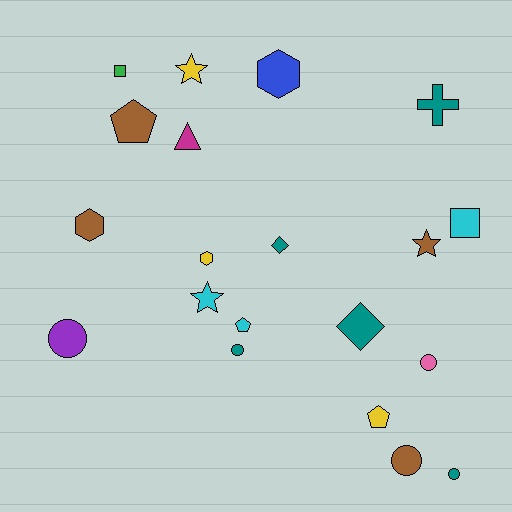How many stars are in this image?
There are 3 stars.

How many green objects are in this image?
There is 1 green object.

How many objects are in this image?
There are 20 objects.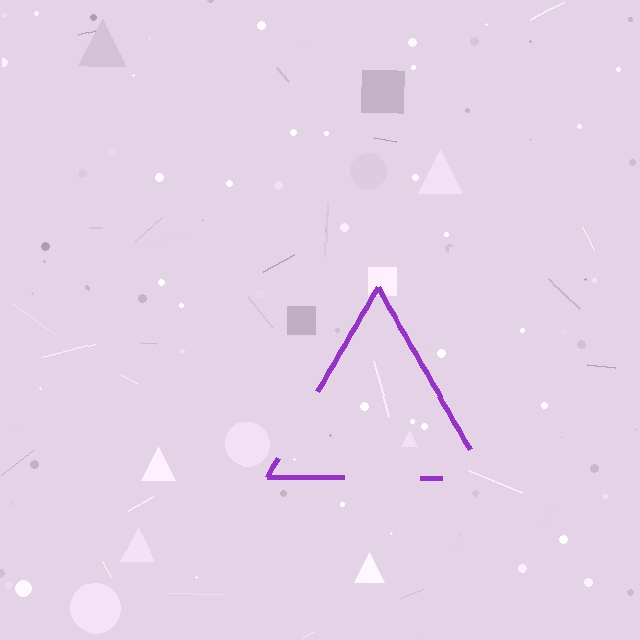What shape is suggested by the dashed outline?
The dashed outline suggests a triangle.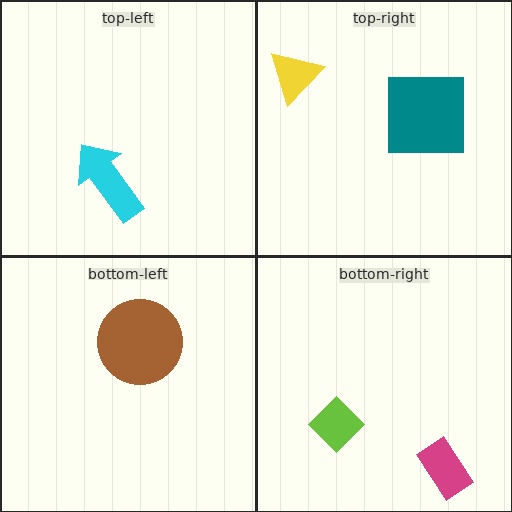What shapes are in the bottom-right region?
The magenta rectangle, the lime diamond.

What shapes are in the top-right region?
The teal square, the yellow triangle.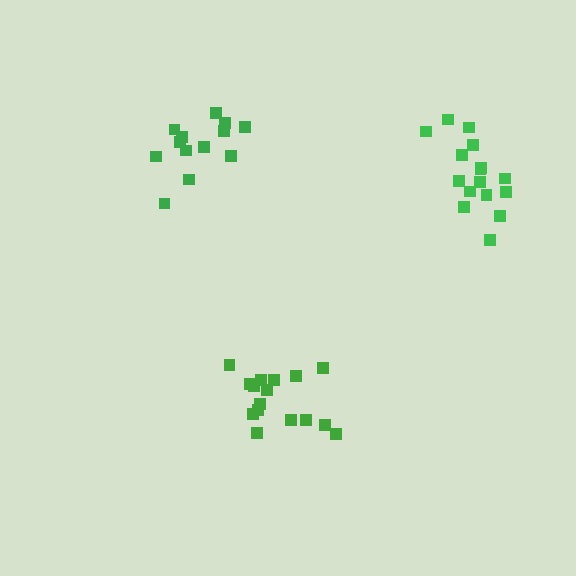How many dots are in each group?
Group 1: 16 dots, Group 2: 13 dots, Group 3: 16 dots (45 total).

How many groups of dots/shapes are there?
There are 3 groups.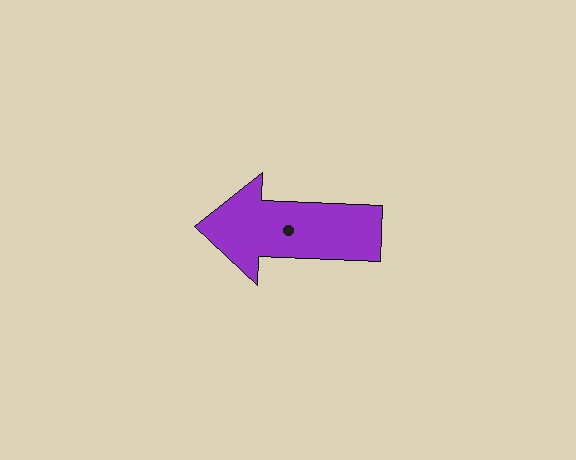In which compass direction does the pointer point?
West.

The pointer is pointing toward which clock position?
Roughly 9 o'clock.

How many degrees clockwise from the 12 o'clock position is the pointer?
Approximately 272 degrees.